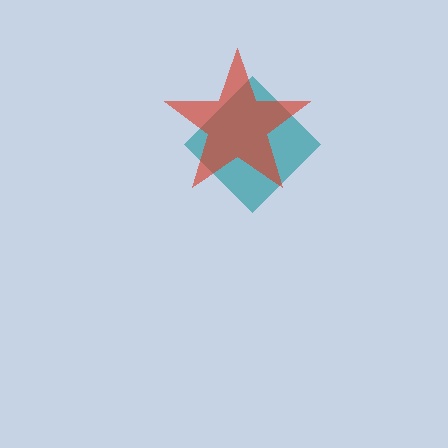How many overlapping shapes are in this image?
There are 2 overlapping shapes in the image.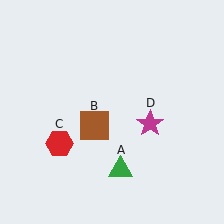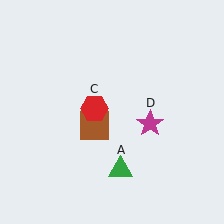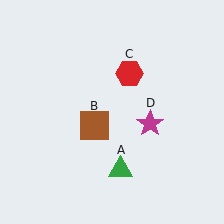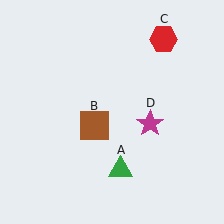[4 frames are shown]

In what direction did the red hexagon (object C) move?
The red hexagon (object C) moved up and to the right.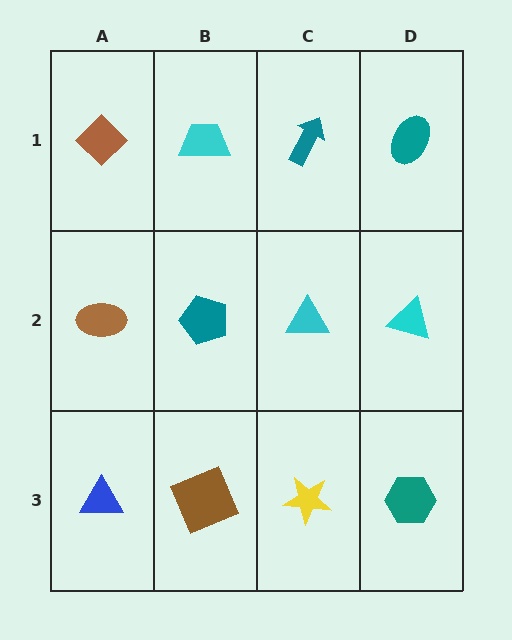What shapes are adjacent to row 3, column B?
A teal pentagon (row 2, column B), a blue triangle (row 3, column A), a yellow star (row 3, column C).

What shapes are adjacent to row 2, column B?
A cyan trapezoid (row 1, column B), a brown square (row 3, column B), a brown ellipse (row 2, column A), a cyan triangle (row 2, column C).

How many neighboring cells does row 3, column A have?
2.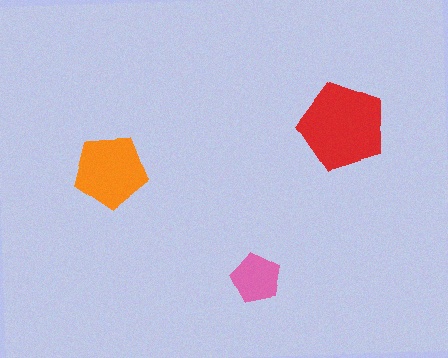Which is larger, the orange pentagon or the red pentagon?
The red one.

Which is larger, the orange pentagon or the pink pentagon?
The orange one.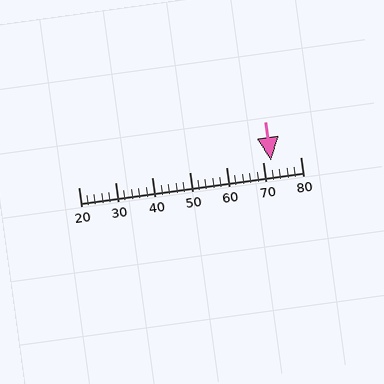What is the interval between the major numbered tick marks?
The major tick marks are spaced 10 units apart.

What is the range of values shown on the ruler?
The ruler shows values from 20 to 80.